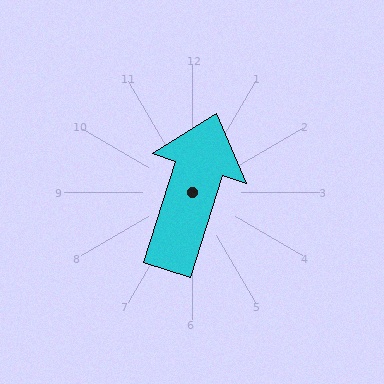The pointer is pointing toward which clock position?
Roughly 1 o'clock.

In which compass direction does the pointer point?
North.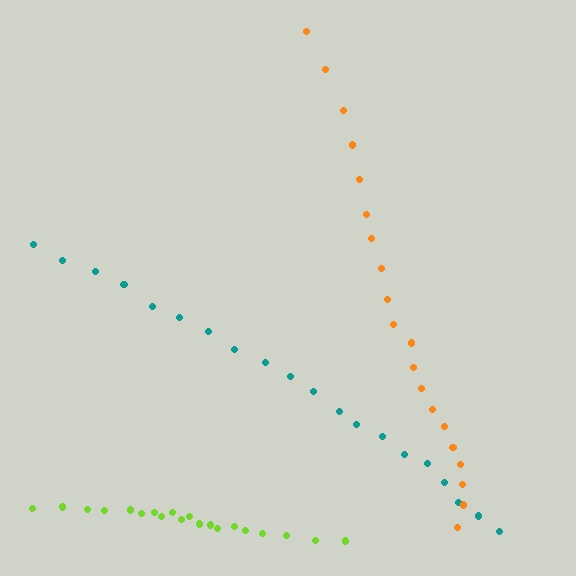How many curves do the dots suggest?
There are 3 distinct paths.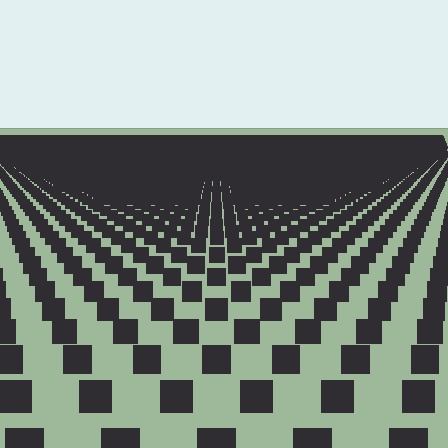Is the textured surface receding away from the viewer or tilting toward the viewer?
The surface is receding away from the viewer. Texture elements get smaller and denser toward the top.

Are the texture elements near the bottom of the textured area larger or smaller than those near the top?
Larger. Near the bottom, elements are closer to the viewer and appear at a bigger on-screen size.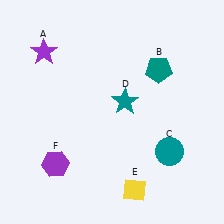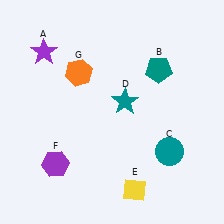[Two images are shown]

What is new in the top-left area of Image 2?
An orange hexagon (G) was added in the top-left area of Image 2.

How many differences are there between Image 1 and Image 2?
There is 1 difference between the two images.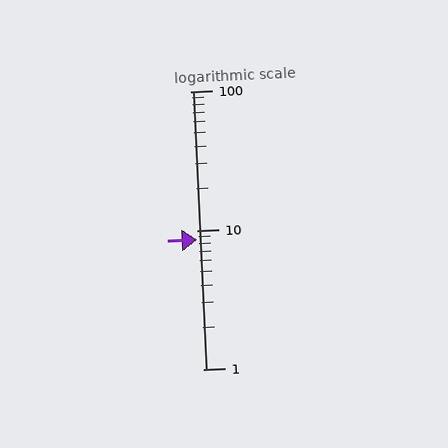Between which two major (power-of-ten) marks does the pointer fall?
The pointer is between 1 and 10.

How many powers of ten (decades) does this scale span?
The scale spans 2 decades, from 1 to 100.